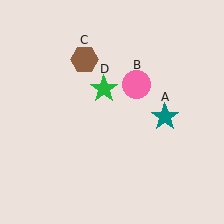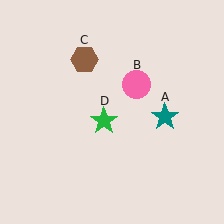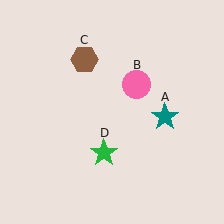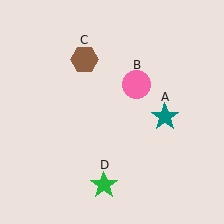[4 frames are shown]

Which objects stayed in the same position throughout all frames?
Teal star (object A) and pink circle (object B) and brown hexagon (object C) remained stationary.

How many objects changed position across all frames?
1 object changed position: green star (object D).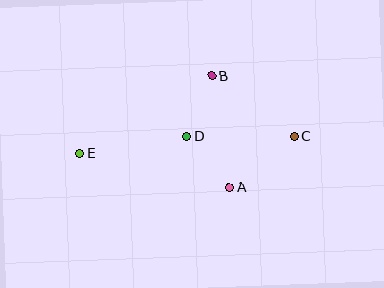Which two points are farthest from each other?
Points C and E are farthest from each other.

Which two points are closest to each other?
Points B and D are closest to each other.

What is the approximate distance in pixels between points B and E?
The distance between B and E is approximately 153 pixels.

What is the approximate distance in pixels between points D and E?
The distance between D and E is approximately 108 pixels.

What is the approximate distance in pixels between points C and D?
The distance between C and D is approximately 108 pixels.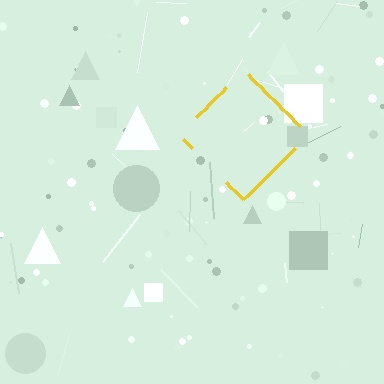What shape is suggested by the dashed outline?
The dashed outline suggests a diamond.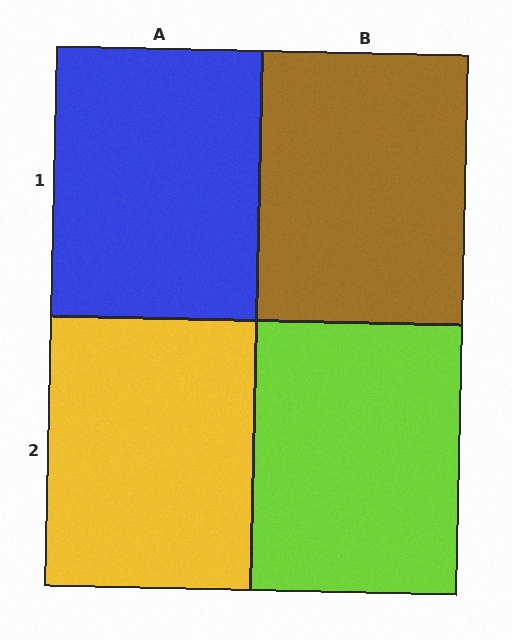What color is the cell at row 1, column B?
Brown.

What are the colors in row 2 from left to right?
Yellow, lime.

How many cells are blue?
1 cell is blue.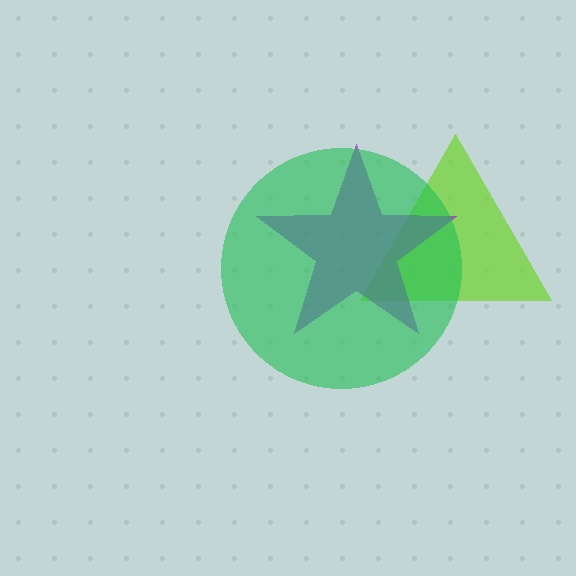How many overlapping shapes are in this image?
There are 3 overlapping shapes in the image.